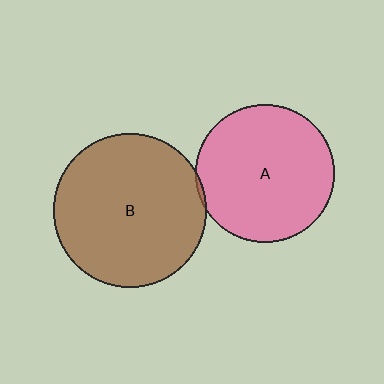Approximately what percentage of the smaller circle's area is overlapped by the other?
Approximately 5%.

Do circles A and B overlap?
Yes.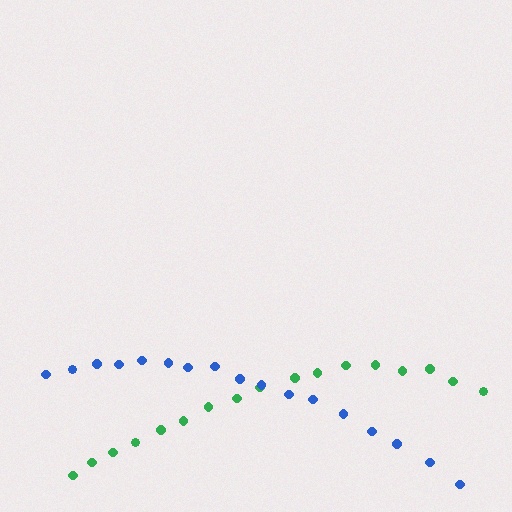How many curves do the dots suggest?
There are 2 distinct paths.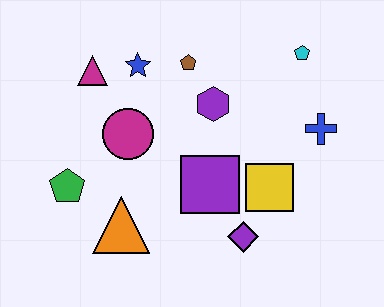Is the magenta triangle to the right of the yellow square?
No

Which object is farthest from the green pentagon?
The cyan pentagon is farthest from the green pentagon.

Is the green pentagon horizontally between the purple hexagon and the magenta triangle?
No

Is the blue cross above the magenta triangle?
No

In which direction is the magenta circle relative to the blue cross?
The magenta circle is to the left of the blue cross.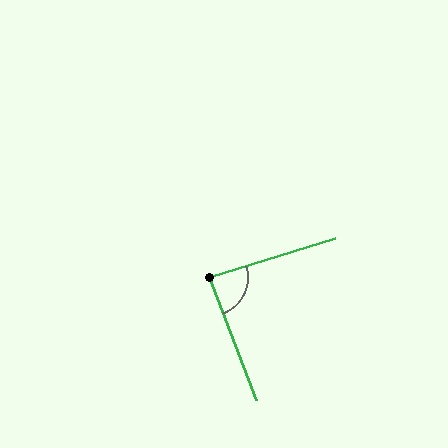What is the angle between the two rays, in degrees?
Approximately 86 degrees.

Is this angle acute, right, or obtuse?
It is approximately a right angle.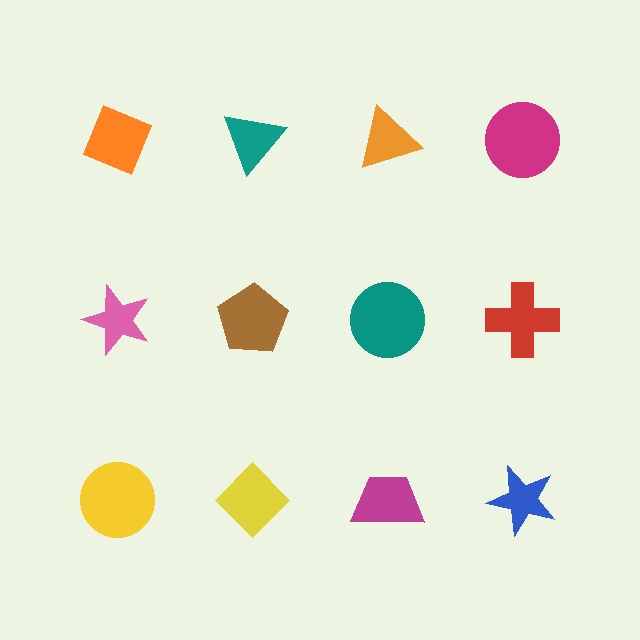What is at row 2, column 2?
A brown pentagon.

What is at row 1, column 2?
A teal triangle.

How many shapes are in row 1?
4 shapes.